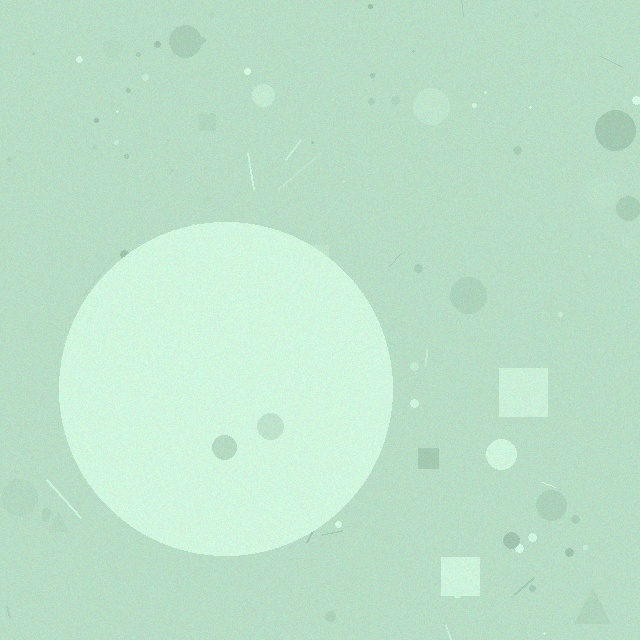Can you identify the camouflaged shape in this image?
The camouflaged shape is a circle.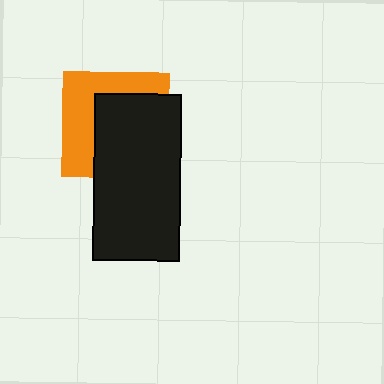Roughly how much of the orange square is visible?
A small part of it is visible (roughly 43%).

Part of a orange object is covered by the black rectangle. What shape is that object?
It is a square.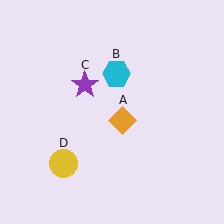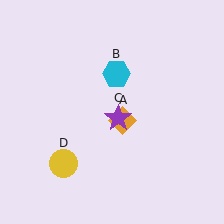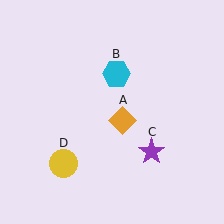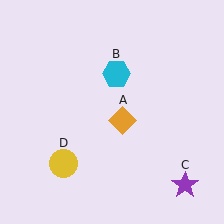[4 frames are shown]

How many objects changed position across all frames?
1 object changed position: purple star (object C).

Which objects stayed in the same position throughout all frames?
Orange diamond (object A) and cyan hexagon (object B) and yellow circle (object D) remained stationary.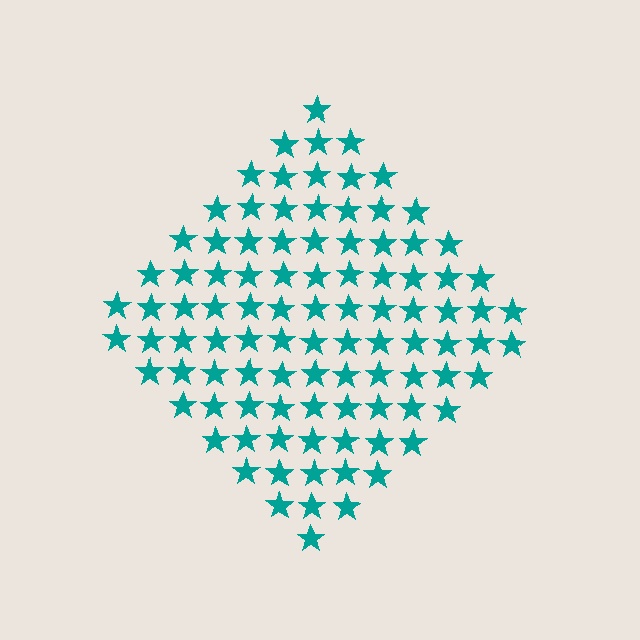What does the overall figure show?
The overall figure shows a diamond.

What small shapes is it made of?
It is made of small stars.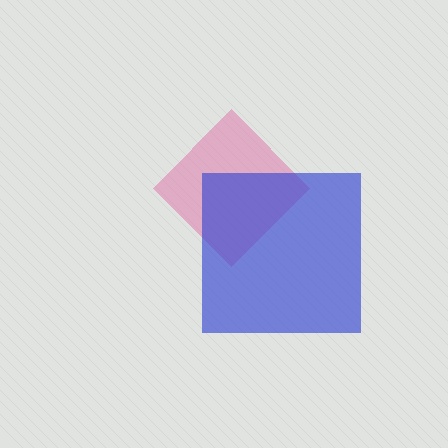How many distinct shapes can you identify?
There are 2 distinct shapes: a pink diamond, a blue square.